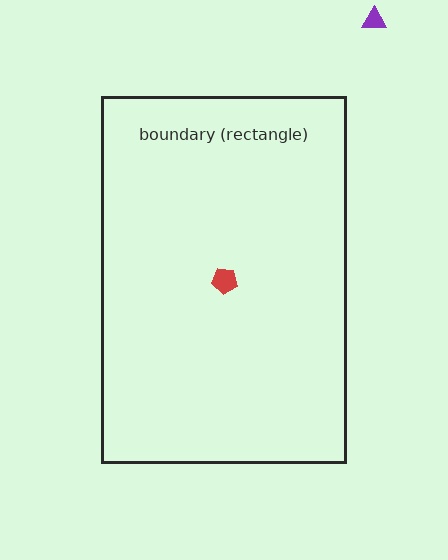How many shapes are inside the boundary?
1 inside, 1 outside.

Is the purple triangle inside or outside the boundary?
Outside.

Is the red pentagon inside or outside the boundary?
Inside.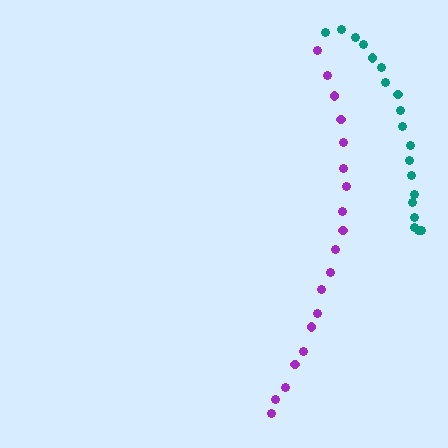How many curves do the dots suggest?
There are 2 distinct paths.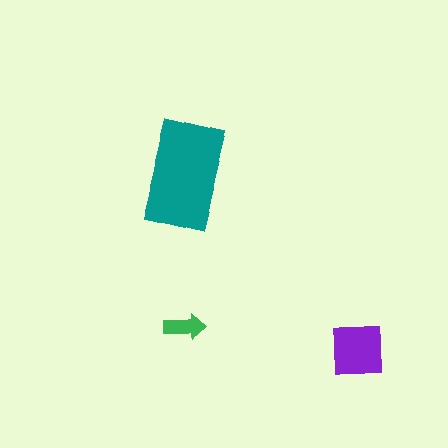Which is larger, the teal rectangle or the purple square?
The teal rectangle.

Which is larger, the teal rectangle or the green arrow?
The teal rectangle.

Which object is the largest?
The teal rectangle.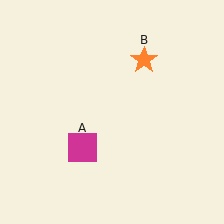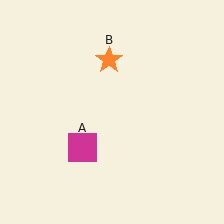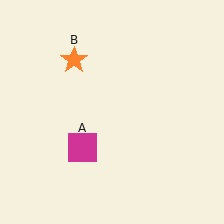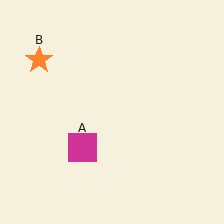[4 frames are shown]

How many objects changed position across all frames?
1 object changed position: orange star (object B).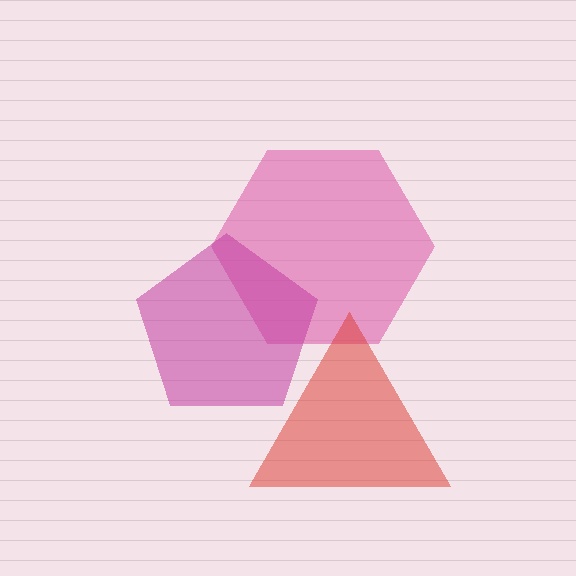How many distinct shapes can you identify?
There are 3 distinct shapes: a pink hexagon, a magenta pentagon, a red triangle.